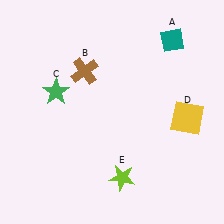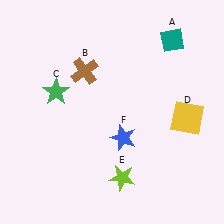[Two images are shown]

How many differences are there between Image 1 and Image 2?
There is 1 difference between the two images.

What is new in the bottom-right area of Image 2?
A blue star (F) was added in the bottom-right area of Image 2.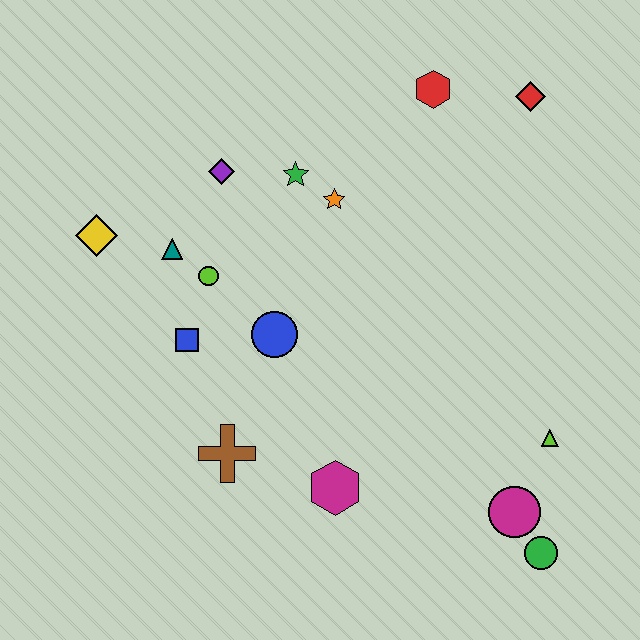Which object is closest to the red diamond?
The red hexagon is closest to the red diamond.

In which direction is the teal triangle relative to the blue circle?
The teal triangle is to the left of the blue circle.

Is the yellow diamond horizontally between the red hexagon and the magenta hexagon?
No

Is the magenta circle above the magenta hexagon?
No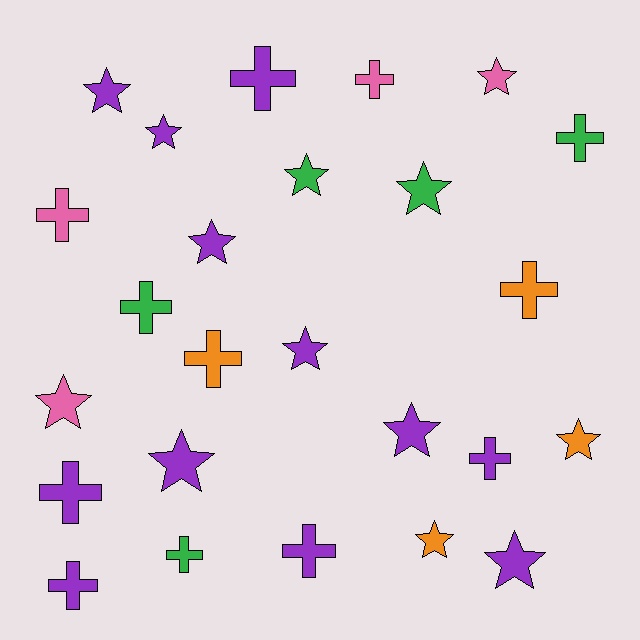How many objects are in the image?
There are 25 objects.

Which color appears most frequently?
Purple, with 12 objects.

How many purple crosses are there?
There are 5 purple crosses.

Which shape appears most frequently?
Star, with 13 objects.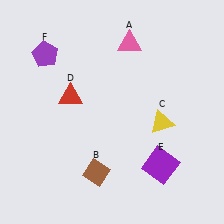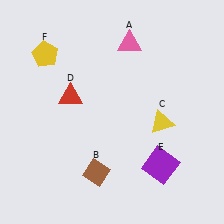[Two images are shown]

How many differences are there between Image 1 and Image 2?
There is 1 difference between the two images.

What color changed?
The pentagon (F) changed from purple in Image 1 to yellow in Image 2.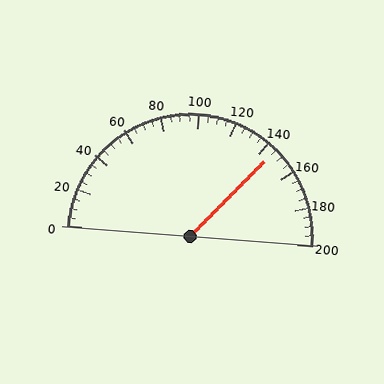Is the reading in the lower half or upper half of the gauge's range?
The reading is in the upper half of the range (0 to 200).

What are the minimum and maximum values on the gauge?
The gauge ranges from 0 to 200.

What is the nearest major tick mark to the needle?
The nearest major tick mark is 140.